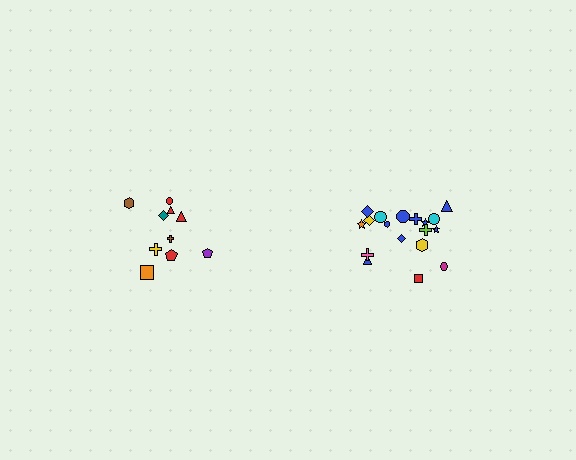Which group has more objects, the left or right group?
The right group.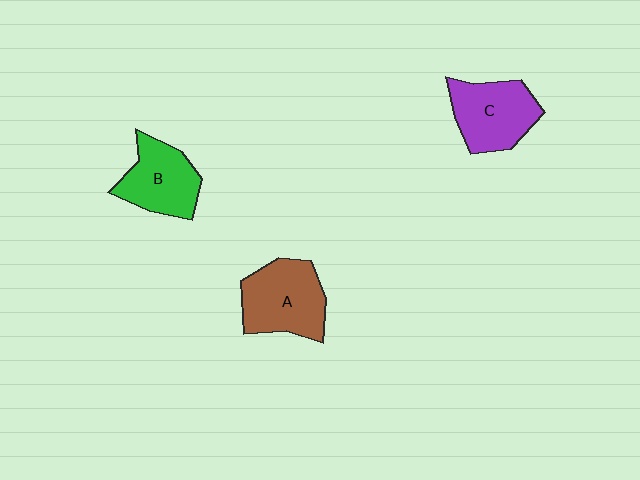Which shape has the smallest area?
Shape B (green).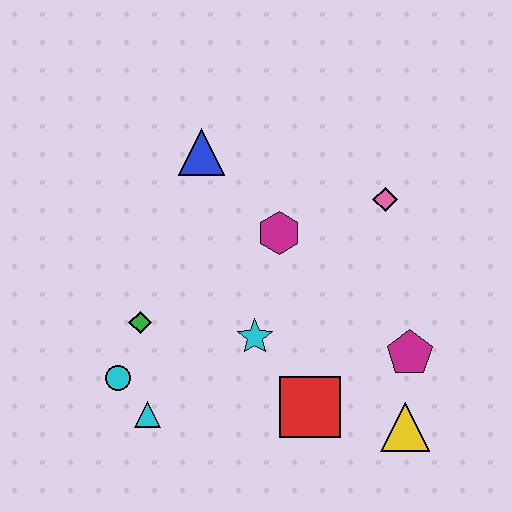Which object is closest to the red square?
The cyan star is closest to the red square.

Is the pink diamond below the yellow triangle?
No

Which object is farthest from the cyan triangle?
The pink diamond is farthest from the cyan triangle.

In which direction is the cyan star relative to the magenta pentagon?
The cyan star is to the left of the magenta pentagon.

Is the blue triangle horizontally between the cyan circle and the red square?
Yes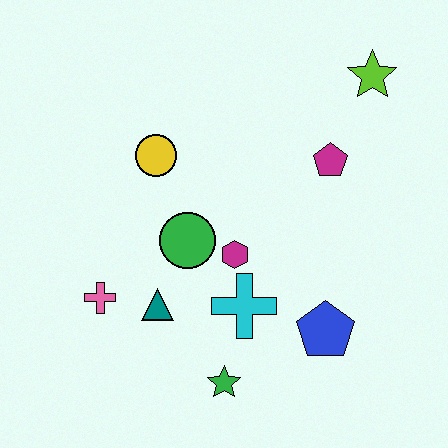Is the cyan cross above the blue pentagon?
Yes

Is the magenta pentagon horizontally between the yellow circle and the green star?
No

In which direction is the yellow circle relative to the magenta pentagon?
The yellow circle is to the left of the magenta pentagon.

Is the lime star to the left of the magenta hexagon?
No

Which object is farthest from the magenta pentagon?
The pink cross is farthest from the magenta pentagon.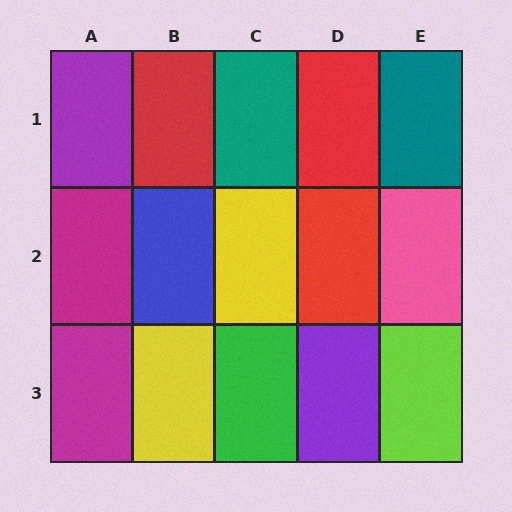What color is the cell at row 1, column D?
Red.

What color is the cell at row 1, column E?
Teal.